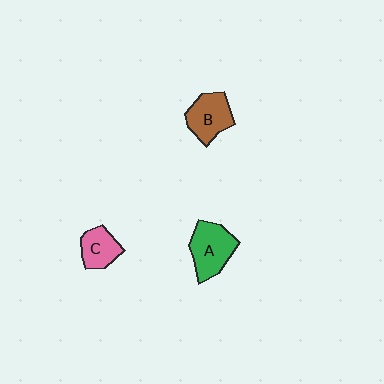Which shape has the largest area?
Shape A (green).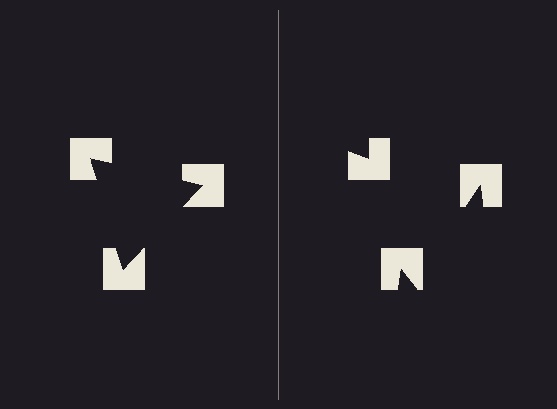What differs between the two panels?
The notched squares are positioned identically on both sides; only the wedge orientations differ. On the left they align to a triangle; on the right they are misaligned.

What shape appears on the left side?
An illusory triangle.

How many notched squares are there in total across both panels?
6 — 3 on each side.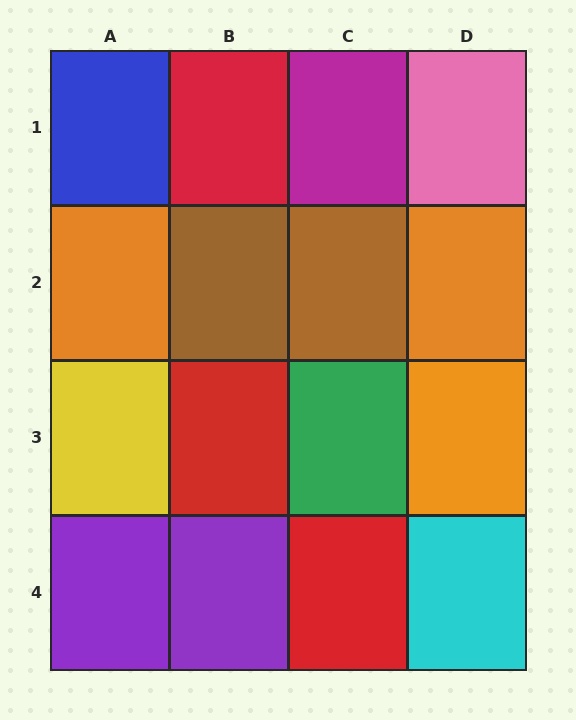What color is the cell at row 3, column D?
Orange.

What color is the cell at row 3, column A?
Yellow.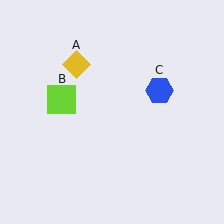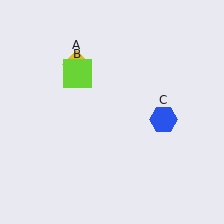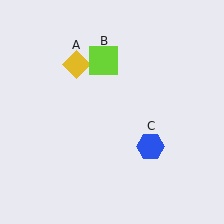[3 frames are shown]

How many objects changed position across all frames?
2 objects changed position: lime square (object B), blue hexagon (object C).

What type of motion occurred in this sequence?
The lime square (object B), blue hexagon (object C) rotated clockwise around the center of the scene.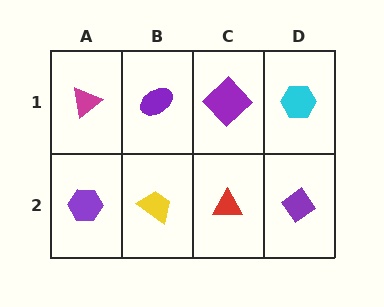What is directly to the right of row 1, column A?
A purple ellipse.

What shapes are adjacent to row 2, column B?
A purple ellipse (row 1, column B), a purple hexagon (row 2, column A), a red triangle (row 2, column C).